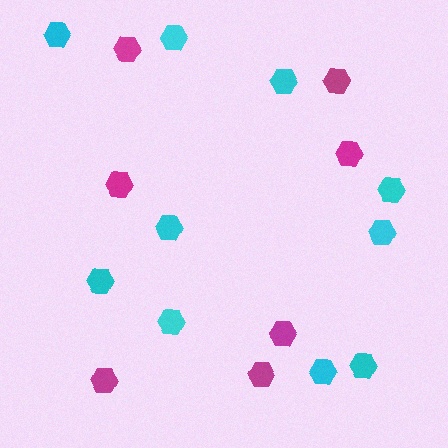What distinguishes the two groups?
There are 2 groups: one group of magenta hexagons (7) and one group of cyan hexagons (10).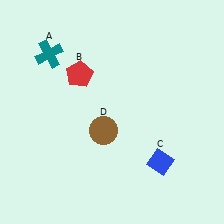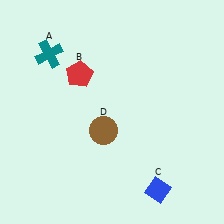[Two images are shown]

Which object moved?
The blue diamond (C) moved down.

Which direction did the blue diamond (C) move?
The blue diamond (C) moved down.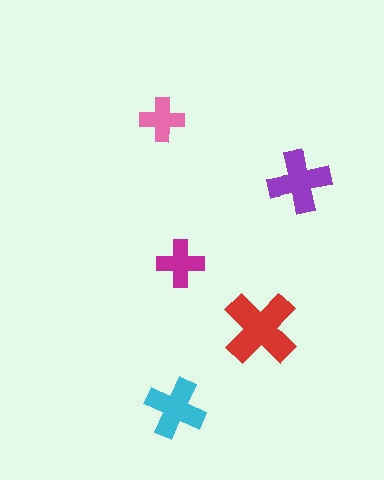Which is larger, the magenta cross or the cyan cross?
The cyan one.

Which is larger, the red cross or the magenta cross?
The red one.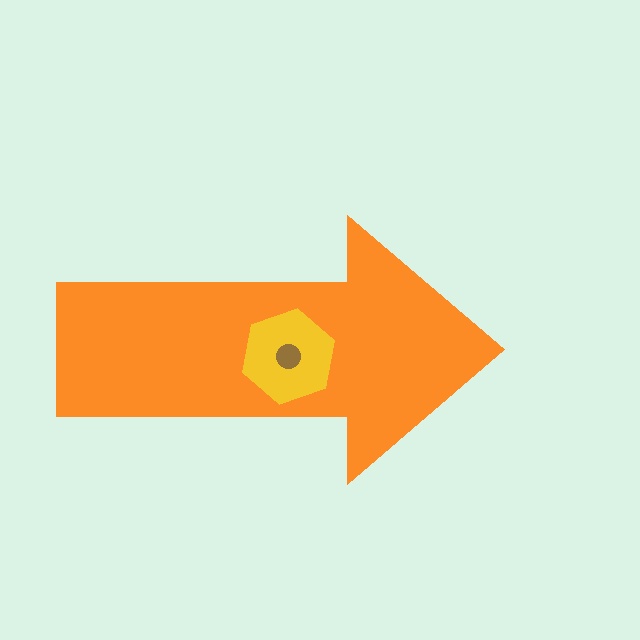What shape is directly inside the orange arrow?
The yellow hexagon.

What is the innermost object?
The brown circle.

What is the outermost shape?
The orange arrow.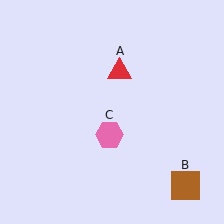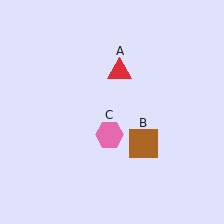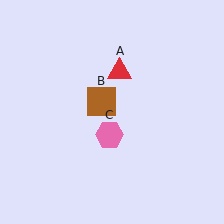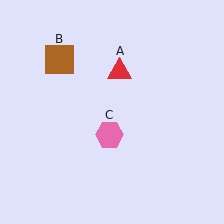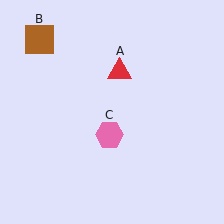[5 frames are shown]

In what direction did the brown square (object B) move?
The brown square (object B) moved up and to the left.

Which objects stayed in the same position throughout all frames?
Red triangle (object A) and pink hexagon (object C) remained stationary.